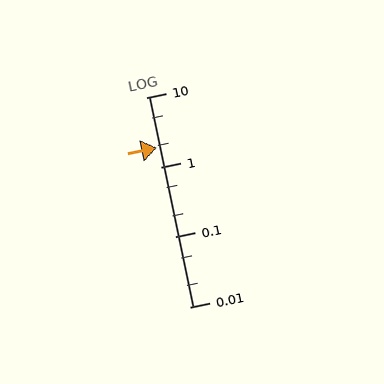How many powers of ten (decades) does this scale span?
The scale spans 3 decades, from 0.01 to 10.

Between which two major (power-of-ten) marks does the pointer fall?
The pointer is between 1 and 10.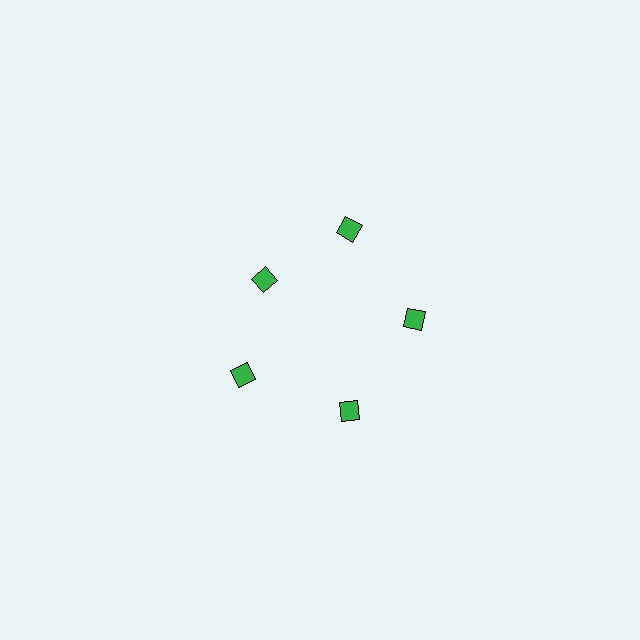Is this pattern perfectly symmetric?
No. The 5 green squares are arranged in a ring, but one element near the 10 o'clock position is pulled inward toward the center, breaking the 5-fold rotational symmetry.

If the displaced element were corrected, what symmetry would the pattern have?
It would have 5-fold rotational symmetry — the pattern would map onto itself every 72 degrees.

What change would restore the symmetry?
The symmetry would be restored by moving it outward, back onto the ring so that all 5 squares sit at equal angles and equal distance from the center.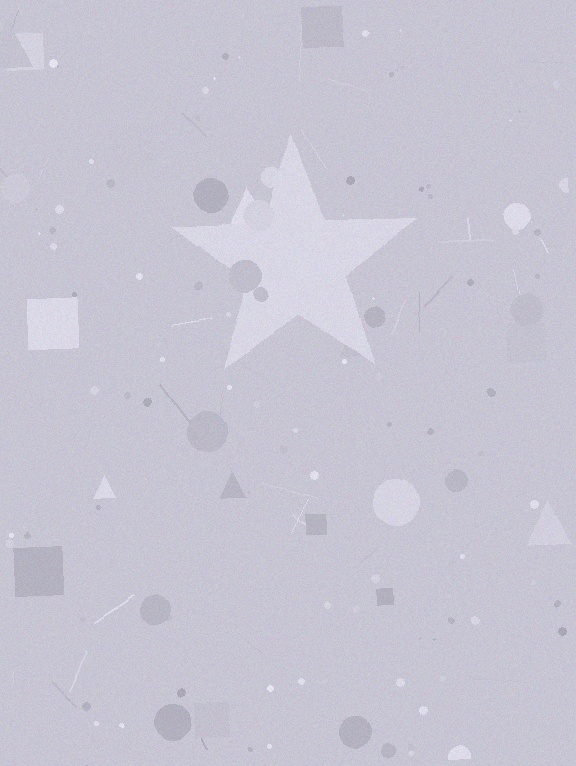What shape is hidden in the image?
A star is hidden in the image.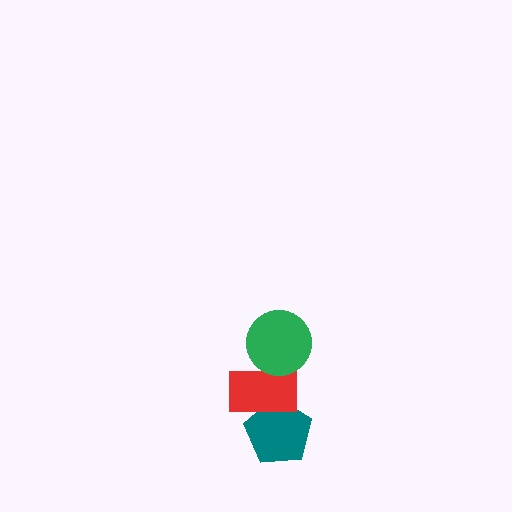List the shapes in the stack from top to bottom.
From top to bottom: the green circle, the red rectangle, the teal pentagon.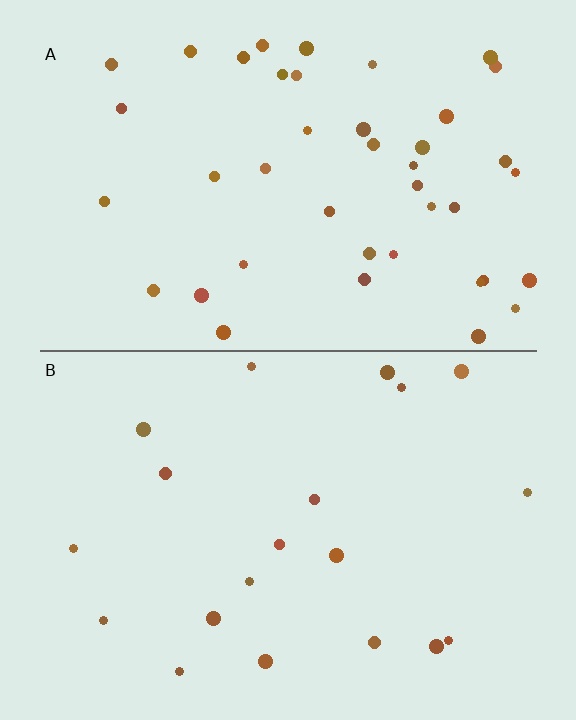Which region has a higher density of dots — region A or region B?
A (the top).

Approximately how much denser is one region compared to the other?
Approximately 2.1× — region A over region B.